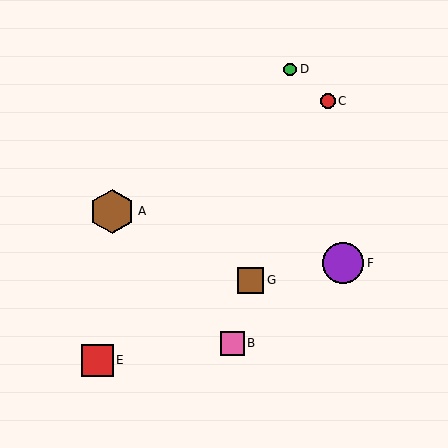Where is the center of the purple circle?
The center of the purple circle is at (343, 263).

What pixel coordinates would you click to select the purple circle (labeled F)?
Click at (343, 263) to select the purple circle F.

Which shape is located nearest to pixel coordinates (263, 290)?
The brown square (labeled G) at (250, 280) is nearest to that location.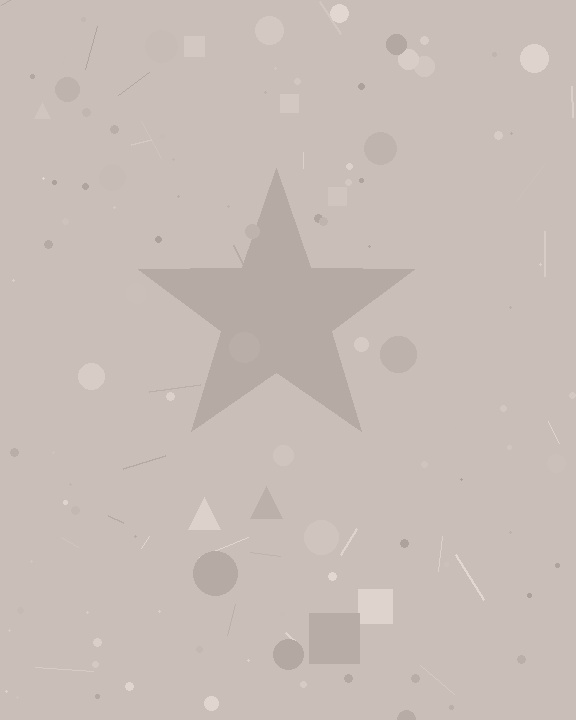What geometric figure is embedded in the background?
A star is embedded in the background.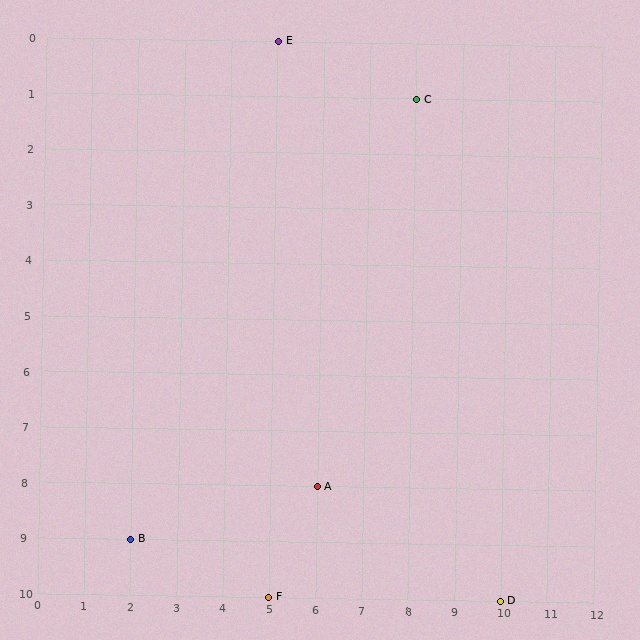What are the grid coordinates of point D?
Point D is at grid coordinates (10, 10).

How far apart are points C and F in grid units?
Points C and F are 3 columns and 9 rows apart (about 9.5 grid units diagonally).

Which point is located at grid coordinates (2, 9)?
Point B is at (2, 9).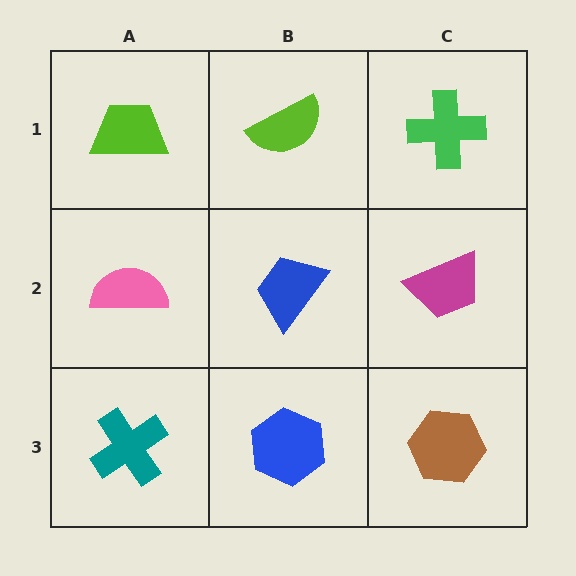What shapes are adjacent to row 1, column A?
A pink semicircle (row 2, column A), a lime semicircle (row 1, column B).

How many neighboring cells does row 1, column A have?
2.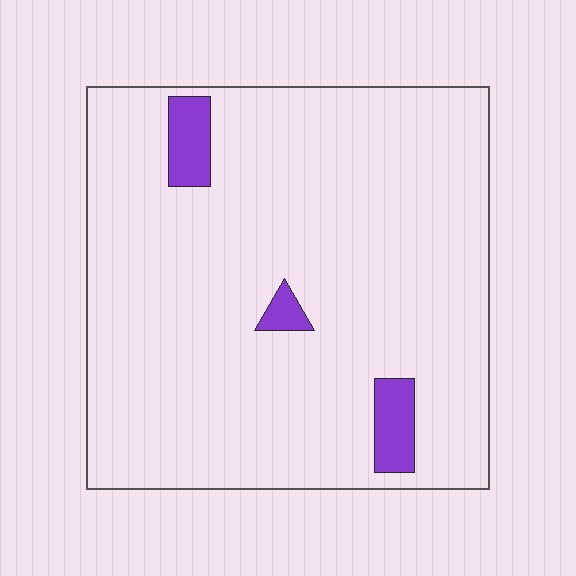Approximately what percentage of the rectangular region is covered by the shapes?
Approximately 5%.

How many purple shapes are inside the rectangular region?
3.